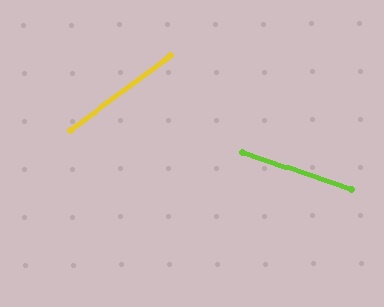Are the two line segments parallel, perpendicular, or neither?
Neither parallel nor perpendicular — they differ by about 55°.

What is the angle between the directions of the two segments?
Approximately 55 degrees.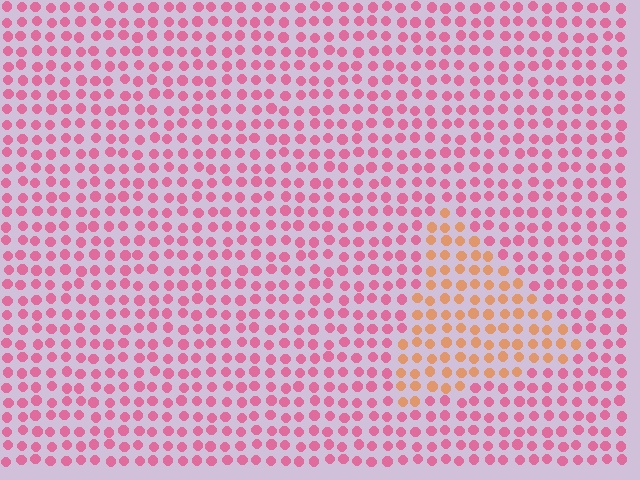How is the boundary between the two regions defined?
The boundary is defined purely by a slight shift in hue (about 48 degrees). Spacing, size, and orientation are identical on both sides.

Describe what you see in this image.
The image is filled with small pink elements in a uniform arrangement. A triangle-shaped region is visible where the elements are tinted to a slightly different hue, forming a subtle color boundary.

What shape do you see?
I see a triangle.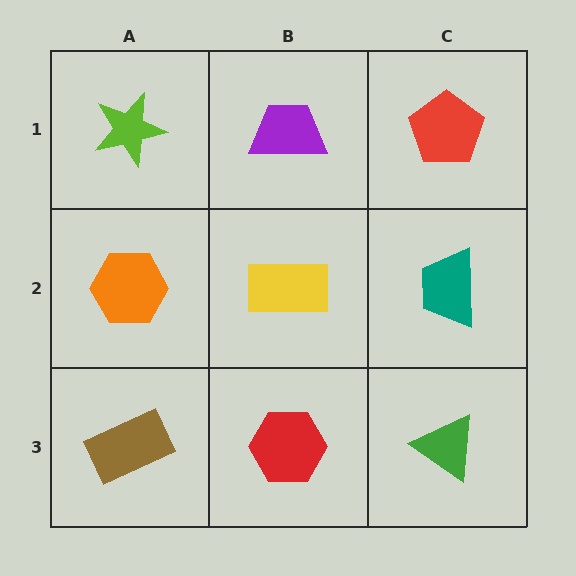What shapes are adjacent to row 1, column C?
A teal trapezoid (row 2, column C), a purple trapezoid (row 1, column B).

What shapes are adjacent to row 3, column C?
A teal trapezoid (row 2, column C), a red hexagon (row 3, column B).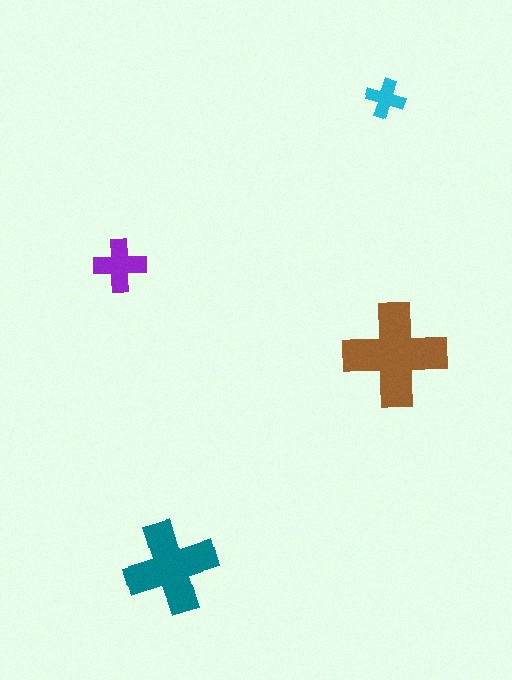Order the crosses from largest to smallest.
the brown one, the teal one, the purple one, the cyan one.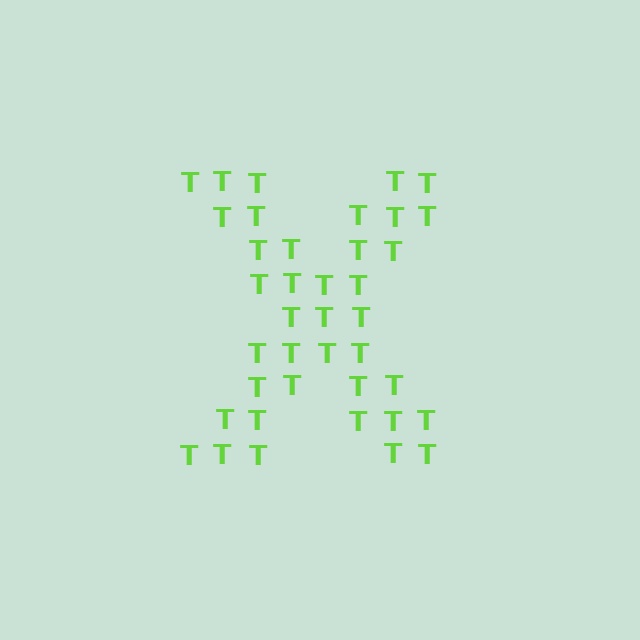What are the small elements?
The small elements are letter T's.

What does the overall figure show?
The overall figure shows the letter X.